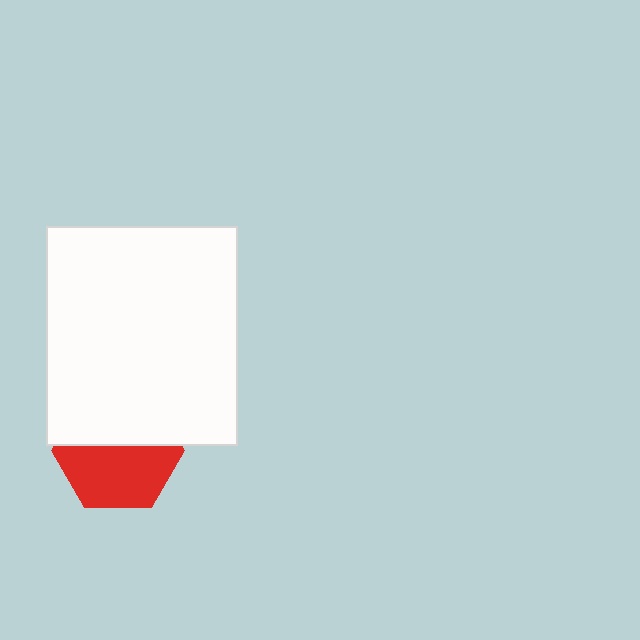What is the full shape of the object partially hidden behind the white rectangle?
The partially hidden object is a red hexagon.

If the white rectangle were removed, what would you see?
You would see the complete red hexagon.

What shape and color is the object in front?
The object in front is a white rectangle.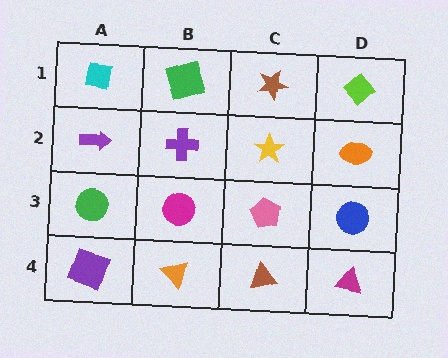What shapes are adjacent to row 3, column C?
A yellow star (row 2, column C), a brown triangle (row 4, column C), a magenta circle (row 3, column B), a blue circle (row 3, column D).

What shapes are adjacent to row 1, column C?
A yellow star (row 2, column C), a green square (row 1, column B), a lime diamond (row 1, column D).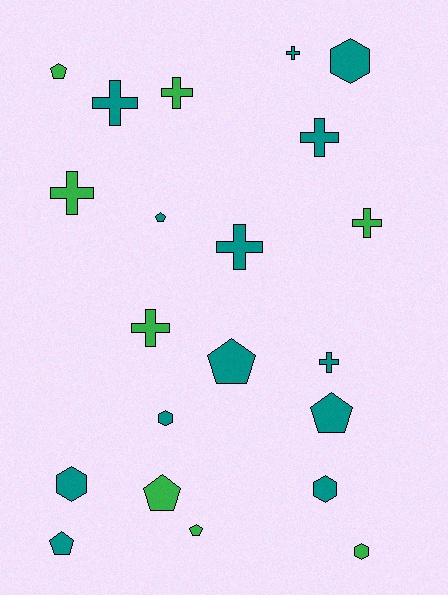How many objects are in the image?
There are 21 objects.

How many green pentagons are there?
There are 3 green pentagons.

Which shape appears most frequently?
Cross, with 9 objects.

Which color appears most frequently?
Teal, with 13 objects.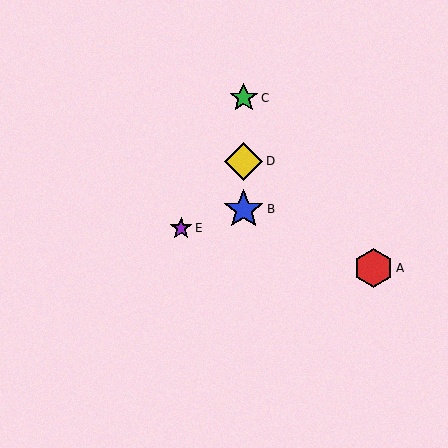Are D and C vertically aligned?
Yes, both are at x≈244.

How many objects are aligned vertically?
3 objects (B, C, D) are aligned vertically.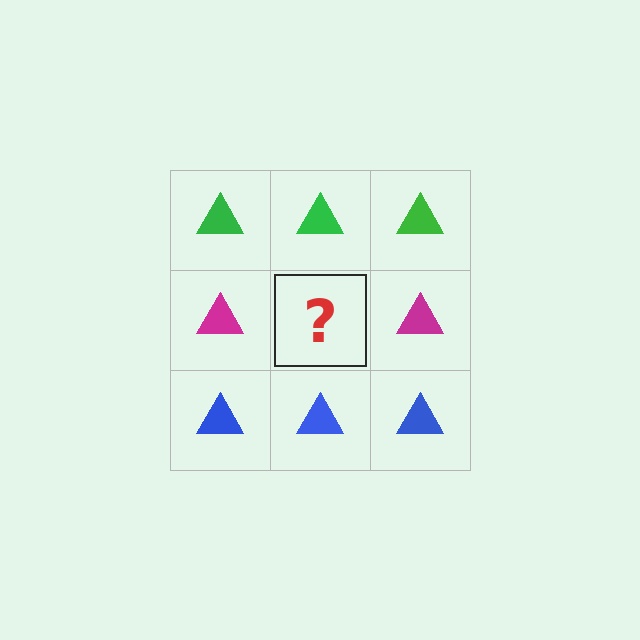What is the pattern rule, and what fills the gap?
The rule is that each row has a consistent color. The gap should be filled with a magenta triangle.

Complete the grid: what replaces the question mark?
The question mark should be replaced with a magenta triangle.